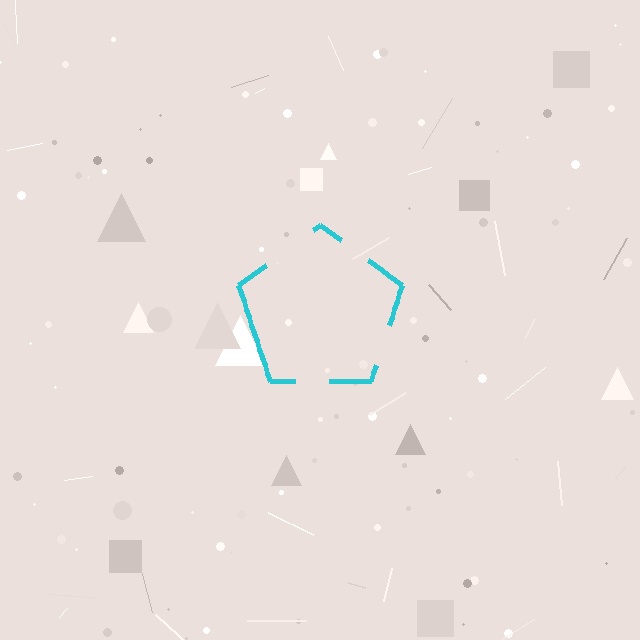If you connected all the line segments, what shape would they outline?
They would outline a pentagon.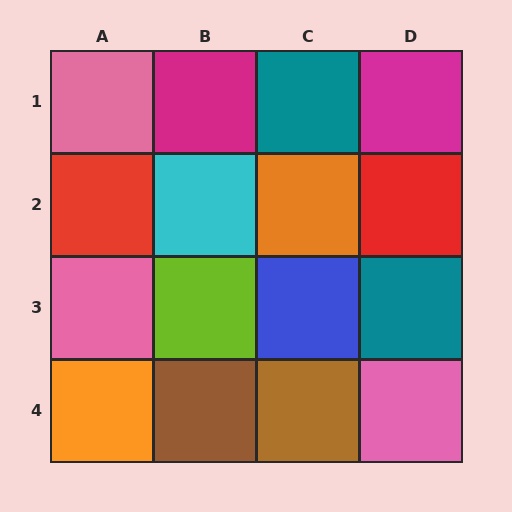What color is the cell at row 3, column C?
Blue.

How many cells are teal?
2 cells are teal.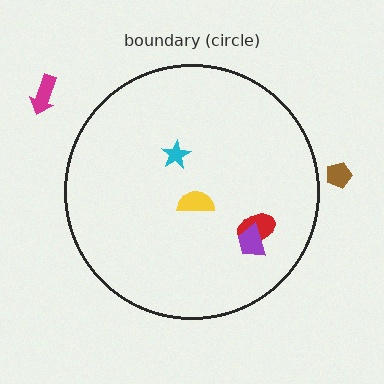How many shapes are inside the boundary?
4 inside, 2 outside.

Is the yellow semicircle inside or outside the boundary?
Inside.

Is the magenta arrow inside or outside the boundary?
Outside.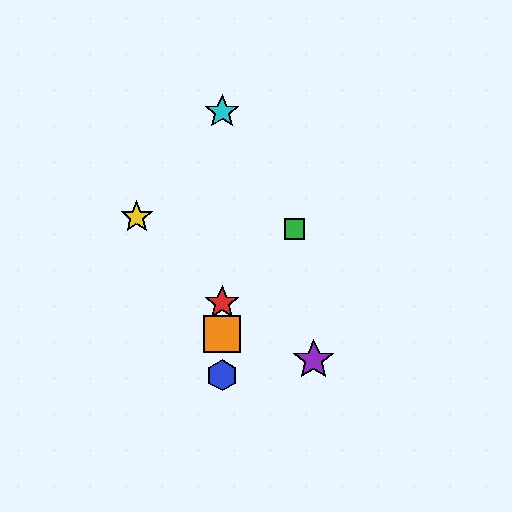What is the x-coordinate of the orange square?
The orange square is at x≈222.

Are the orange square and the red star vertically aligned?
Yes, both are at x≈222.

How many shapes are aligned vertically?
4 shapes (the red star, the blue hexagon, the orange square, the cyan star) are aligned vertically.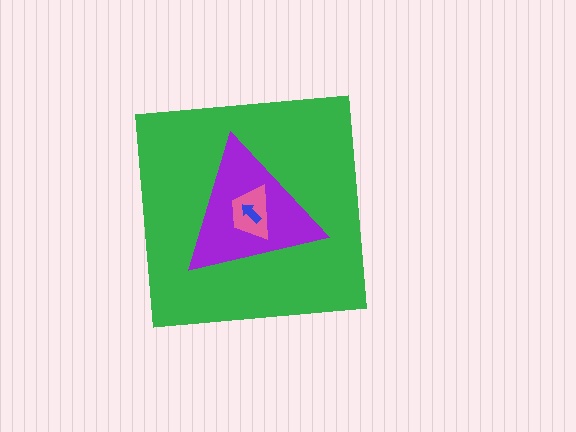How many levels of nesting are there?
4.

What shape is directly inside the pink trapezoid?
The blue arrow.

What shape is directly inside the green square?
The purple triangle.